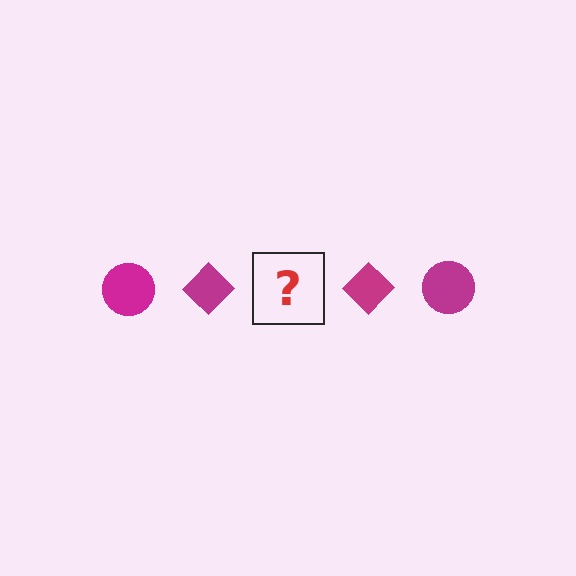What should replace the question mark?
The question mark should be replaced with a magenta circle.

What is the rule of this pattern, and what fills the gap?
The rule is that the pattern cycles through circle, diamond shapes in magenta. The gap should be filled with a magenta circle.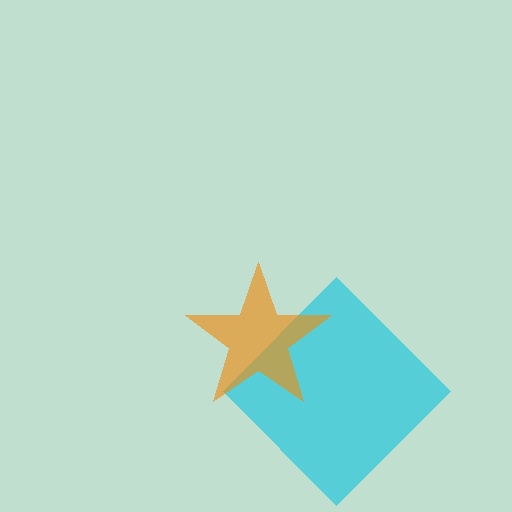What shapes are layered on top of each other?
The layered shapes are: a cyan diamond, an orange star.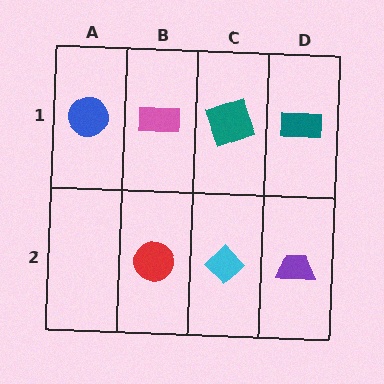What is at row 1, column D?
A teal rectangle.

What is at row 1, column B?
A pink rectangle.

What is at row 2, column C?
A cyan diamond.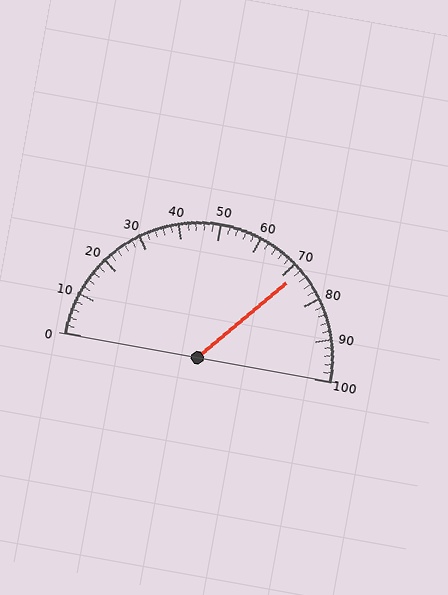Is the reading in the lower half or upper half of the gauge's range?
The reading is in the upper half of the range (0 to 100).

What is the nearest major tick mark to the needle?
The nearest major tick mark is 70.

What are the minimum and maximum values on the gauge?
The gauge ranges from 0 to 100.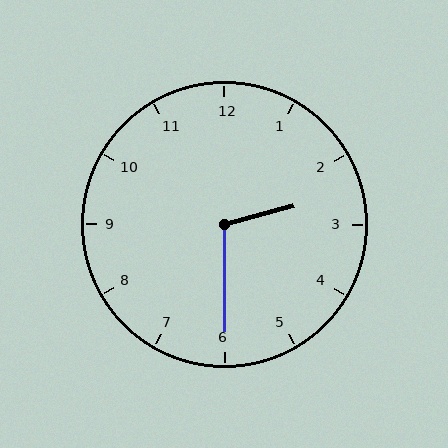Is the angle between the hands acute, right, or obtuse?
It is obtuse.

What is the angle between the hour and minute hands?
Approximately 105 degrees.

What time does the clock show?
2:30.